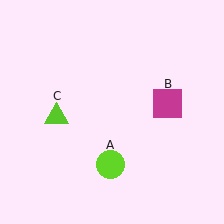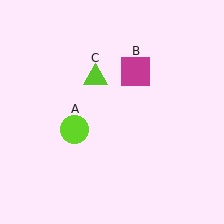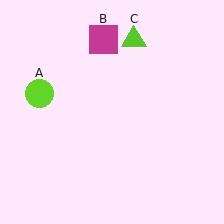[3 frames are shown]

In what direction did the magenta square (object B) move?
The magenta square (object B) moved up and to the left.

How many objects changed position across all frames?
3 objects changed position: lime circle (object A), magenta square (object B), lime triangle (object C).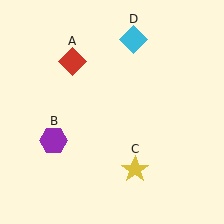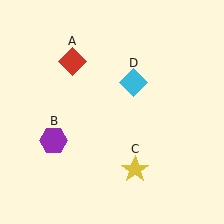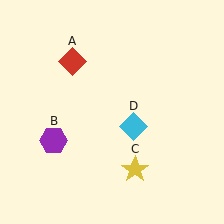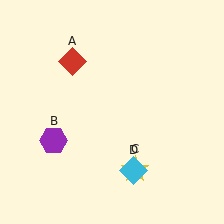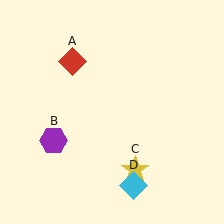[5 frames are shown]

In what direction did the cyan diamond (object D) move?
The cyan diamond (object D) moved down.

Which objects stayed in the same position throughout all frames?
Red diamond (object A) and purple hexagon (object B) and yellow star (object C) remained stationary.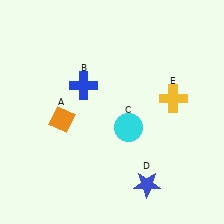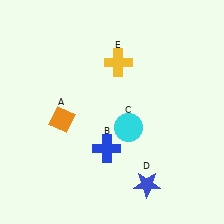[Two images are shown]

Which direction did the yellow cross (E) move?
The yellow cross (E) moved left.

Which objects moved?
The objects that moved are: the blue cross (B), the yellow cross (E).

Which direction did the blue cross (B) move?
The blue cross (B) moved down.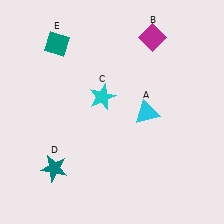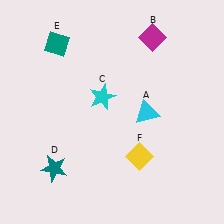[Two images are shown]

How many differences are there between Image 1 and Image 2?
There is 1 difference between the two images.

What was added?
A yellow diamond (F) was added in Image 2.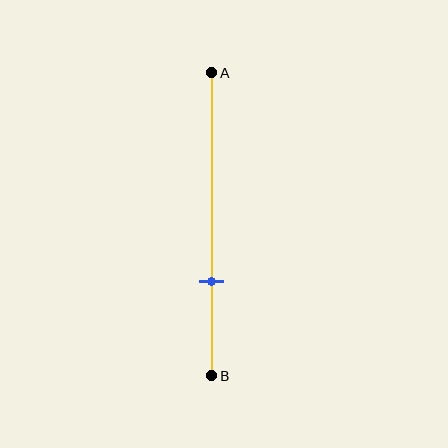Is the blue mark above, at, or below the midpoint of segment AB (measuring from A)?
The blue mark is below the midpoint of segment AB.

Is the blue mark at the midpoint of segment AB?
No, the mark is at about 70% from A, not at the 50% midpoint.